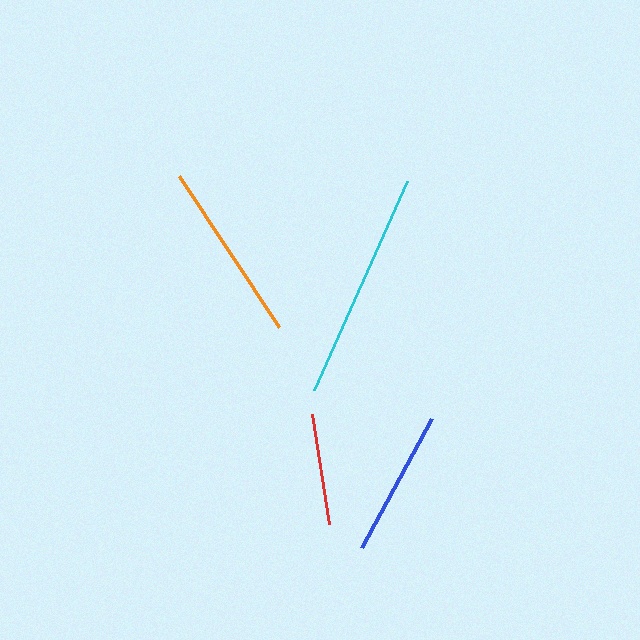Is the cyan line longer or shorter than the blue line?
The cyan line is longer than the blue line.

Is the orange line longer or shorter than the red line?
The orange line is longer than the red line.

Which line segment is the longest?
The cyan line is the longest at approximately 230 pixels.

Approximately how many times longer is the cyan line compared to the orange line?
The cyan line is approximately 1.3 times the length of the orange line.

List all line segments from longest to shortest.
From longest to shortest: cyan, orange, blue, red.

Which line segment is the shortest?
The red line is the shortest at approximately 111 pixels.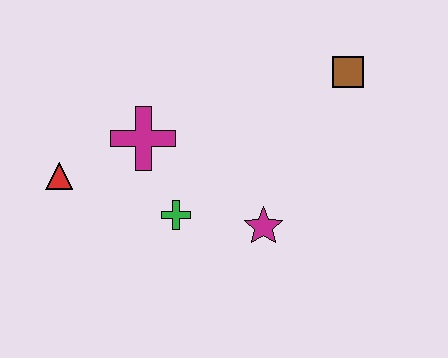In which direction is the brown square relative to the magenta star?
The brown square is above the magenta star.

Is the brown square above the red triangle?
Yes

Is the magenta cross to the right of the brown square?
No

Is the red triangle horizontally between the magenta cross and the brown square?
No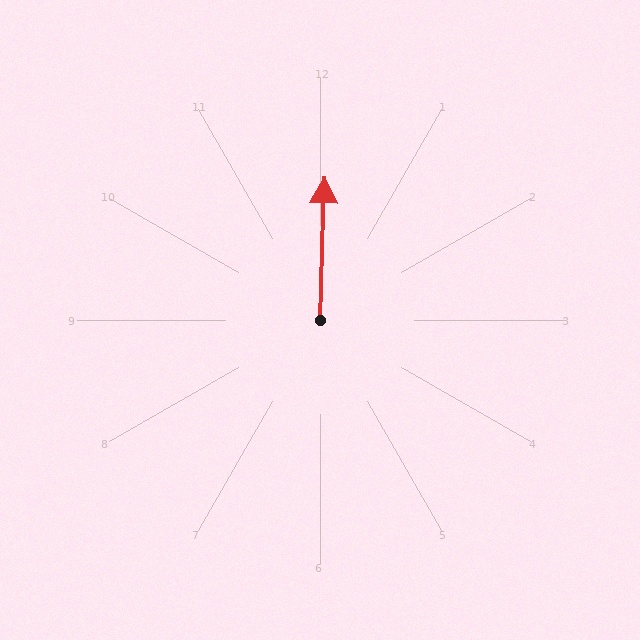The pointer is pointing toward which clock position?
Roughly 12 o'clock.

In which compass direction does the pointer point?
North.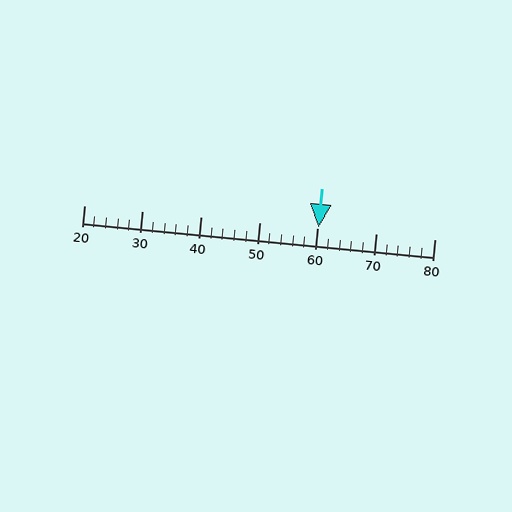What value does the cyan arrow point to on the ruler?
The cyan arrow points to approximately 60.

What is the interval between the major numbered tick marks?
The major tick marks are spaced 10 units apart.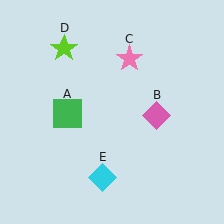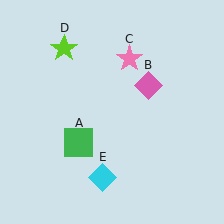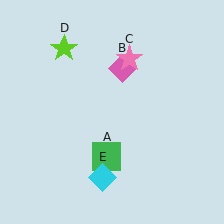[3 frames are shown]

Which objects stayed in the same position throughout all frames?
Pink star (object C) and lime star (object D) and cyan diamond (object E) remained stationary.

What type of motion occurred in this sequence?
The green square (object A), pink diamond (object B) rotated counterclockwise around the center of the scene.